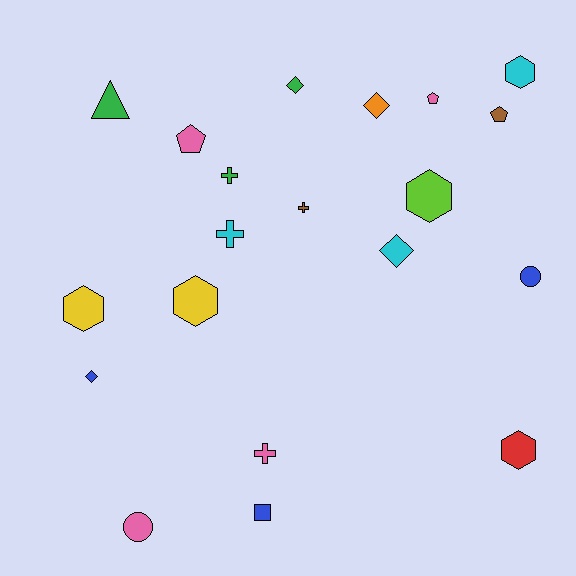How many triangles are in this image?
There is 1 triangle.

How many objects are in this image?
There are 20 objects.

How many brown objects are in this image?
There are 2 brown objects.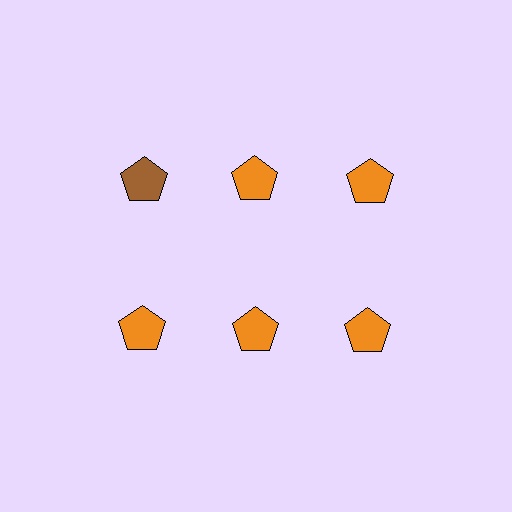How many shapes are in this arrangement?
There are 6 shapes arranged in a grid pattern.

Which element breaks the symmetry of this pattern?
The brown pentagon in the top row, leftmost column breaks the symmetry. All other shapes are orange pentagons.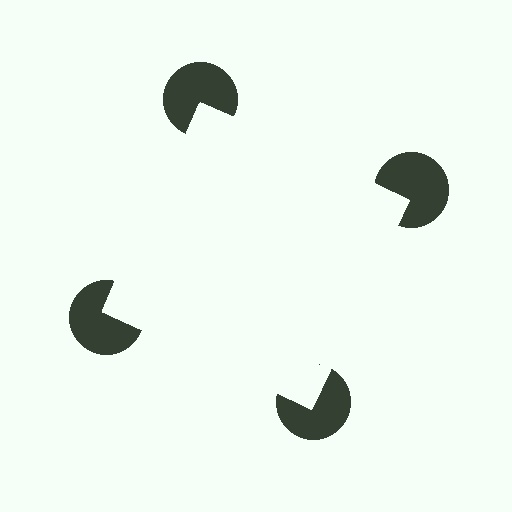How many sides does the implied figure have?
4 sides.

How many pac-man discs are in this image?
There are 4 — one at each vertex of the illusory square.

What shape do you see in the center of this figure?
An illusory square — its edges are inferred from the aligned wedge cuts in the pac-man discs, not physically drawn.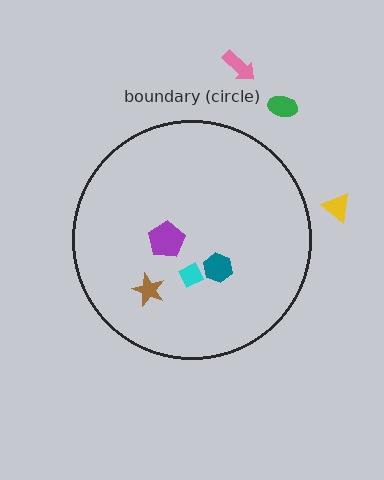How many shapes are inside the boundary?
4 inside, 3 outside.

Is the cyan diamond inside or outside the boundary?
Inside.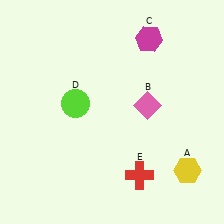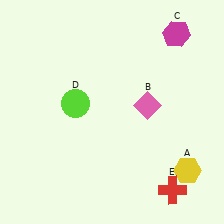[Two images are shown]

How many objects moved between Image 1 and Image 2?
2 objects moved between the two images.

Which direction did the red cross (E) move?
The red cross (E) moved right.